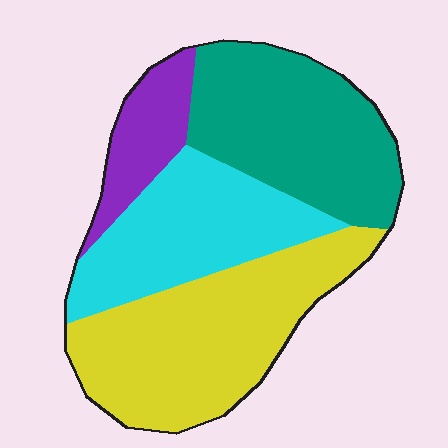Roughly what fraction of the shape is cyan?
Cyan covers roughly 25% of the shape.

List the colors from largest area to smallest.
From largest to smallest: yellow, teal, cyan, purple.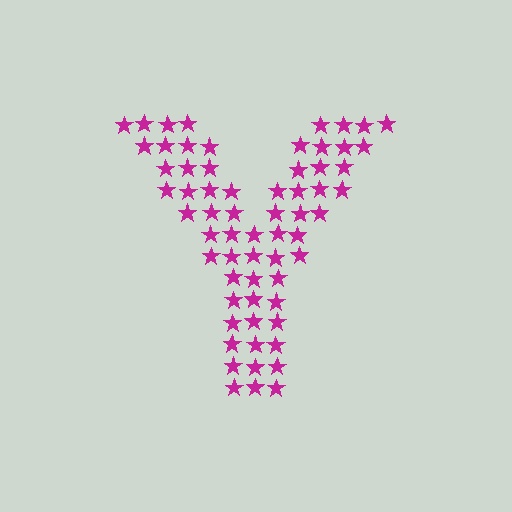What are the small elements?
The small elements are stars.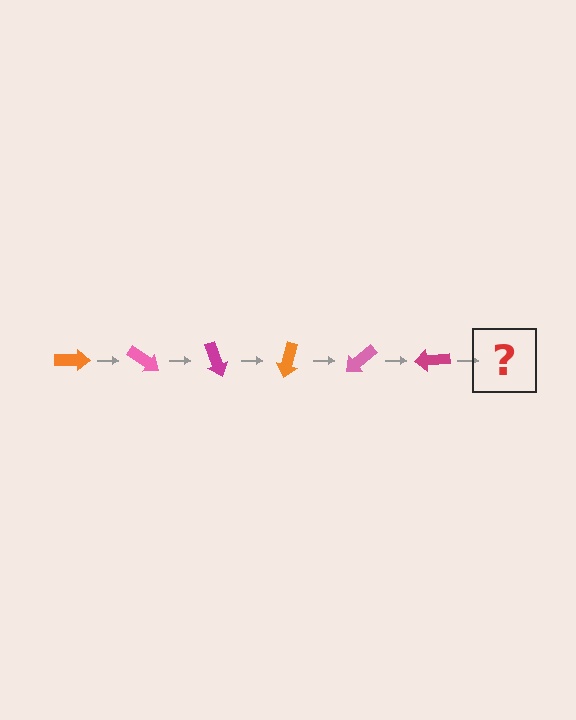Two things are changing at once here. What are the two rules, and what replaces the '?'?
The two rules are that it rotates 35 degrees each step and the color cycles through orange, pink, and magenta. The '?' should be an orange arrow, rotated 210 degrees from the start.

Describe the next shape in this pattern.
It should be an orange arrow, rotated 210 degrees from the start.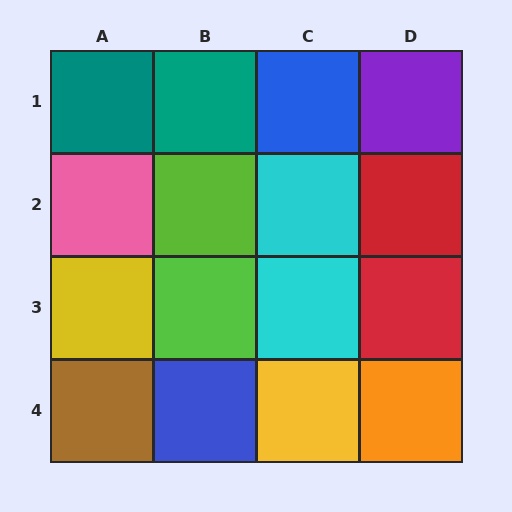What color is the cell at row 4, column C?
Yellow.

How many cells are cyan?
2 cells are cyan.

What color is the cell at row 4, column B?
Blue.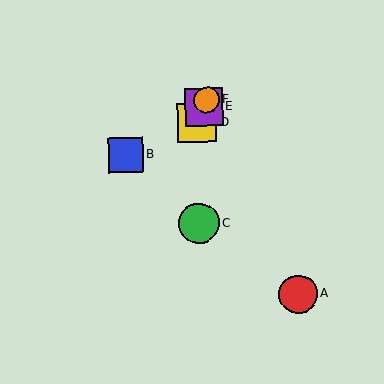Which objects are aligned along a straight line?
Objects D, E, F are aligned along a straight line.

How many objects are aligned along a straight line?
3 objects (D, E, F) are aligned along a straight line.